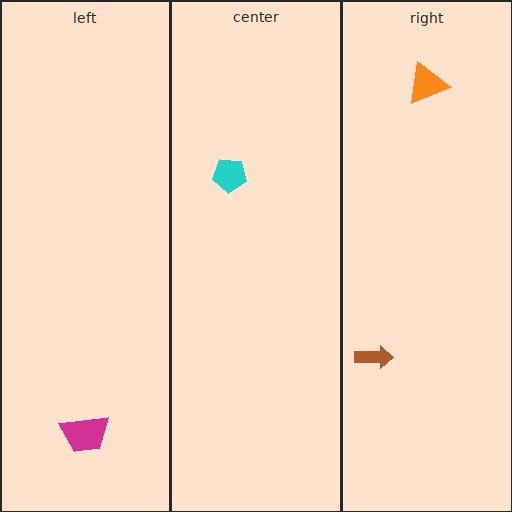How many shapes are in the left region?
1.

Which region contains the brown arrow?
The right region.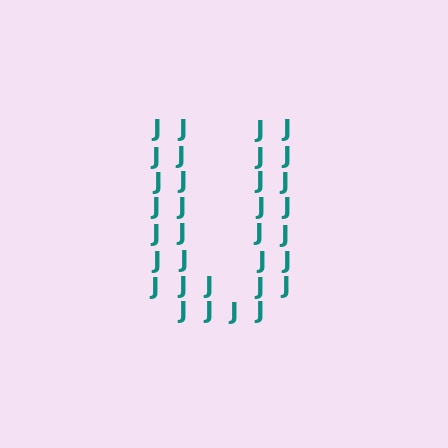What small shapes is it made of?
It is made of small letter J's.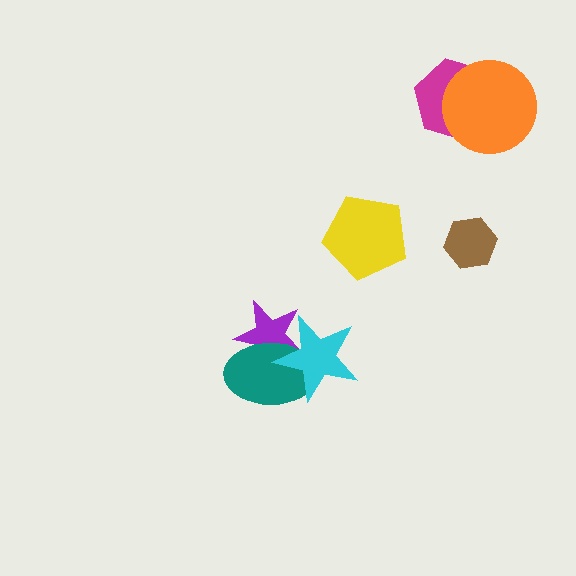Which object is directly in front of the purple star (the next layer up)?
The teal ellipse is directly in front of the purple star.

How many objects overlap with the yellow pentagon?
0 objects overlap with the yellow pentagon.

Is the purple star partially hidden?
Yes, it is partially covered by another shape.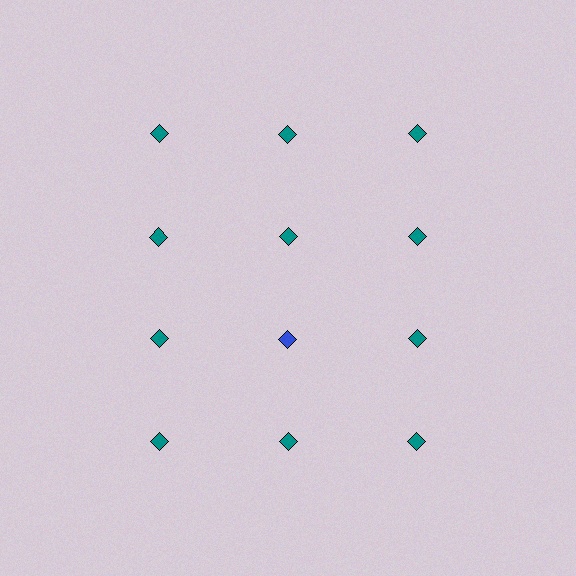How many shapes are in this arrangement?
There are 12 shapes arranged in a grid pattern.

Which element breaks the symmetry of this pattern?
The blue diamond in the third row, second from left column breaks the symmetry. All other shapes are teal diamonds.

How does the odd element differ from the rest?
It has a different color: blue instead of teal.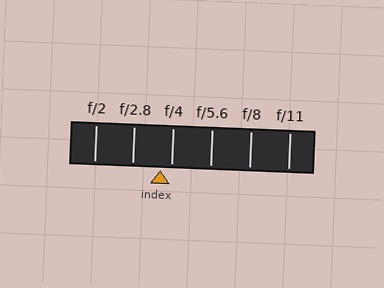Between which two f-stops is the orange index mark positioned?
The index mark is between f/2.8 and f/4.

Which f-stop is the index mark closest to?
The index mark is closest to f/4.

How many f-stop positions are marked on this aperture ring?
There are 6 f-stop positions marked.